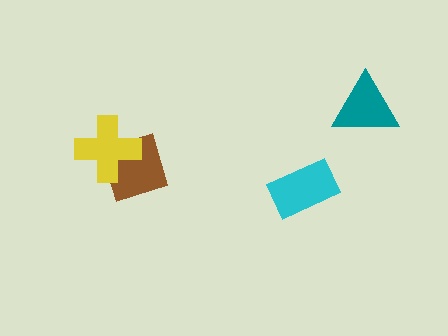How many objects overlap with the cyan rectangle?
0 objects overlap with the cyan rectangle.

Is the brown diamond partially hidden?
Yes, it is partially covered by another shape.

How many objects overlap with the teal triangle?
0 objects overlap with the teal triangle.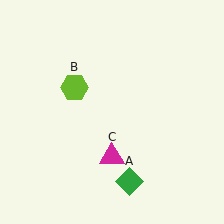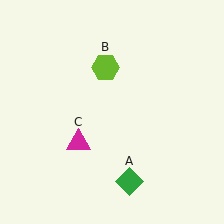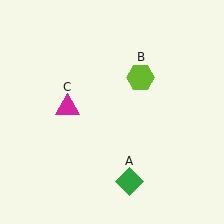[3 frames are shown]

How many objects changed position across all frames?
2 objects changed position: lime hexagon (object B), magenta triangle (object C).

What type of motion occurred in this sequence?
The lime hexagon (object B), magenta triangle (object C) rotated clockwise around the center of the scene.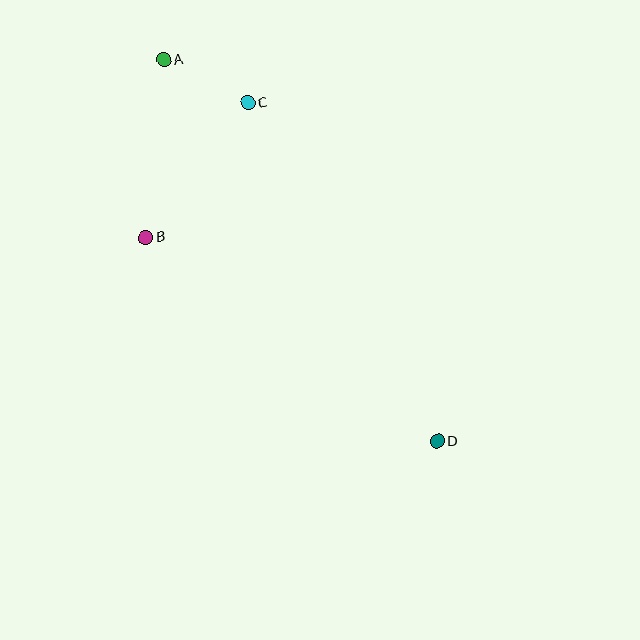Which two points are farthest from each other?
Points A and D are farthest from each other.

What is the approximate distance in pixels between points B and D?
The distance between B and D is approximately 356 pixels.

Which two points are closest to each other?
Points A and C are closest to each other.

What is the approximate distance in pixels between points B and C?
The distance between B and C is approximately 169 pixels.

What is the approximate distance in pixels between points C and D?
The distance between C and D is approximately 388 pixels.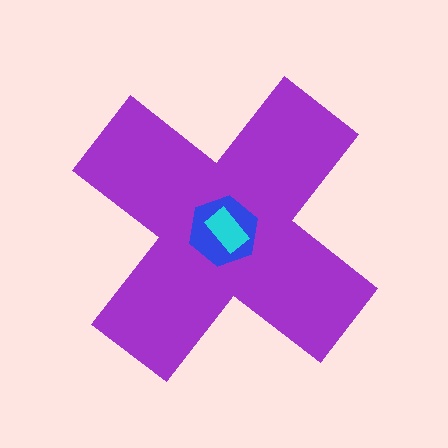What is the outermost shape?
The purple cross.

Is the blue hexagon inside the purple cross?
Yes.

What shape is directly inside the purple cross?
The blue hexagon.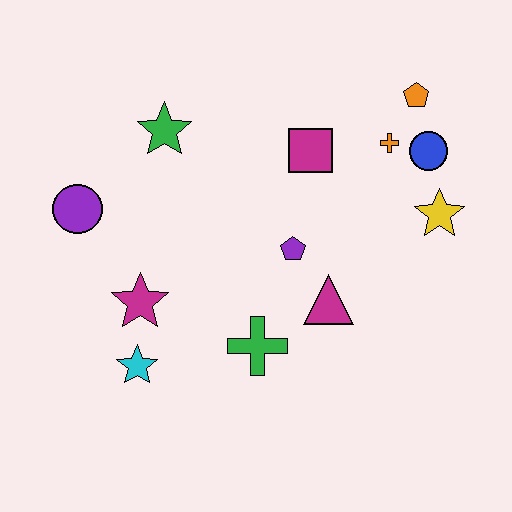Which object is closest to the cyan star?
The magenta star is closest to the cyan star.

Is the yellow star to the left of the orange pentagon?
No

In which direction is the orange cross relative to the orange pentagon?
The orange cross is below the orange pentagon.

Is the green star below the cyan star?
No